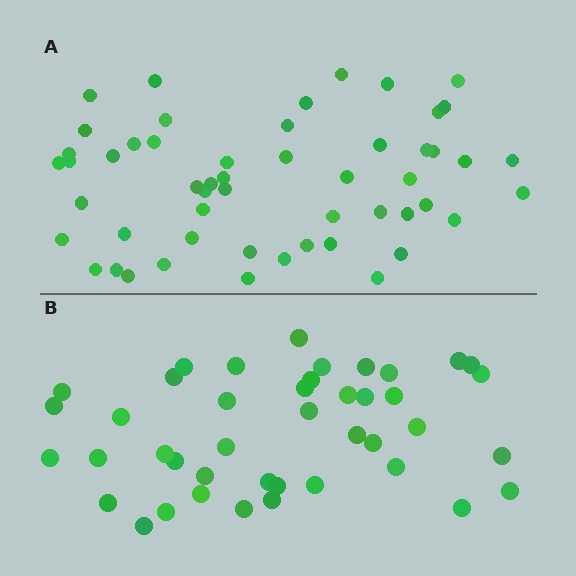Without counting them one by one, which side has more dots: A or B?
Region A (the top region) has more dots.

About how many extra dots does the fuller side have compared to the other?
Region A has roughly 12 or so more dots than region B.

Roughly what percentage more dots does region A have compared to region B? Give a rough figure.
About 25% more.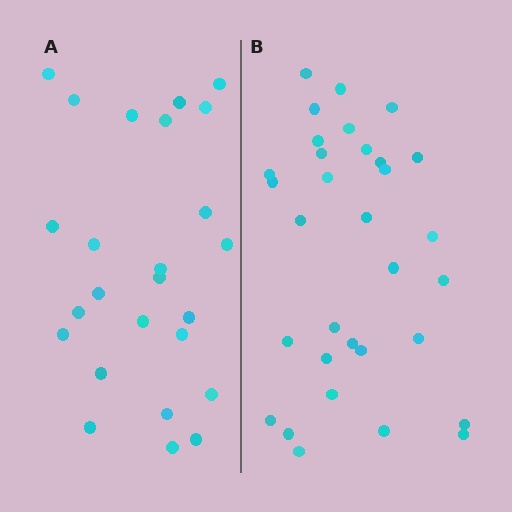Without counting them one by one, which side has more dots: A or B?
Region B (the right region) has more dots.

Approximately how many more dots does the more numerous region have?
Region B has roughly 8 or so more dots than region A.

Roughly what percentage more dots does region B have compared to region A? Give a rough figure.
About 30% more.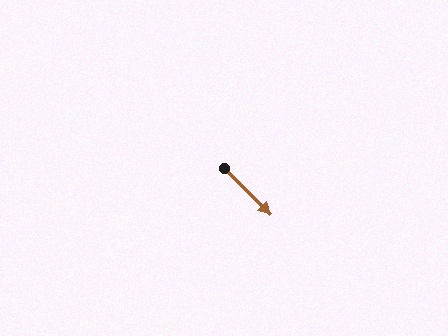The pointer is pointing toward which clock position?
Roughly 5 o'clock.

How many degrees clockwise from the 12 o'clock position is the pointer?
Approximately 135 degrees.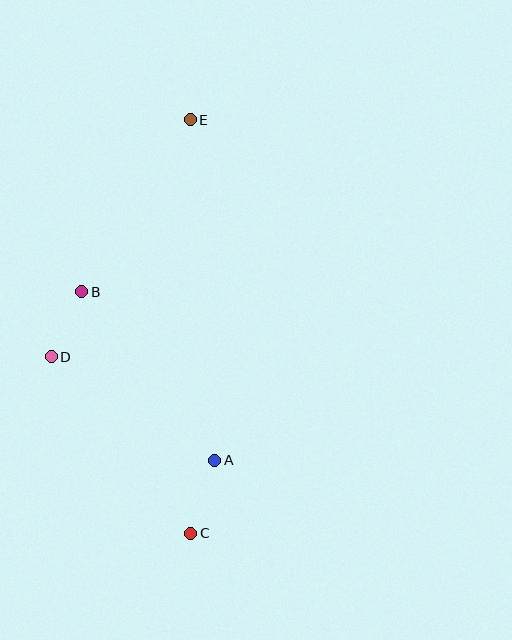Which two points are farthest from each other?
Points C and E are farthest from each other.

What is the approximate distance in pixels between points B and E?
The distance between B and E is approximately 204 pixels.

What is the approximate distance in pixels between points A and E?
The distance between A and E is approximately 341 pixels.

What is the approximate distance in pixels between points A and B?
The distance between A and B is approximately 215 pixels.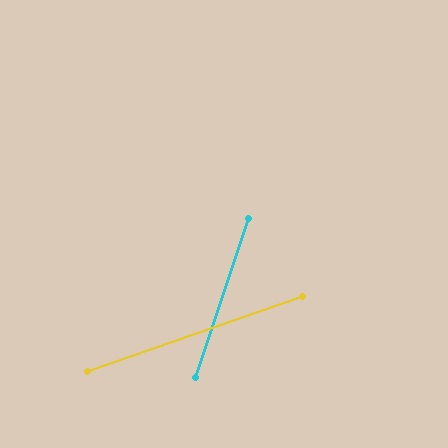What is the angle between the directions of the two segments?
Approximately 52 degrees.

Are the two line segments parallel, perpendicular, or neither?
Neither parallel nor perpendicular — they differ by about 52°.